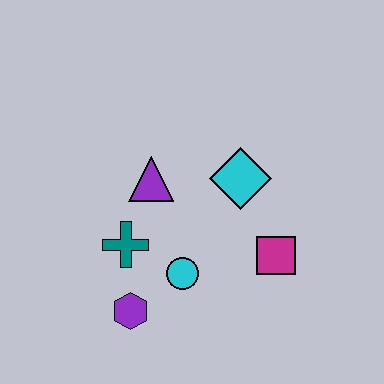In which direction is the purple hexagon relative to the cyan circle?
The purple hexagon is to the left of the cyan circle.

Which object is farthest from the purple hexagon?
The cyan diamond is farthest from the purple hexagon.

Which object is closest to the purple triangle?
The teal cross is closest to the purple triangle.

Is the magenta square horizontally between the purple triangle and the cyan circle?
No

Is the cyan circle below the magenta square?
Yes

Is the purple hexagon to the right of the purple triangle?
No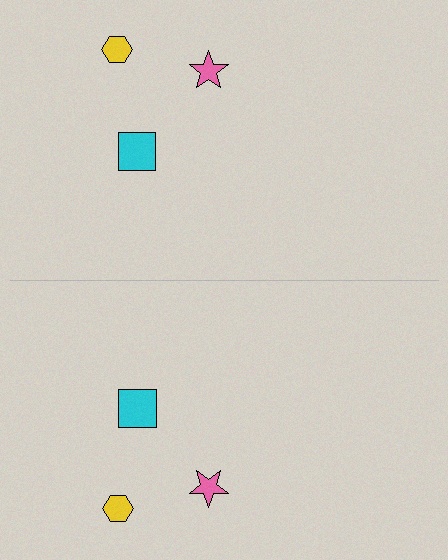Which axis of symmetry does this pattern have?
The pattern has a horizontal axis of symmetry running through the center of the image.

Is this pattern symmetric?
Yes, this pattern has bilateral (reflection) symmetry.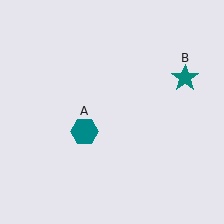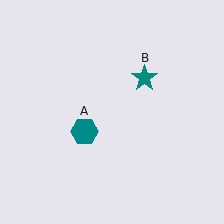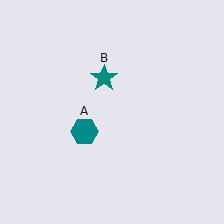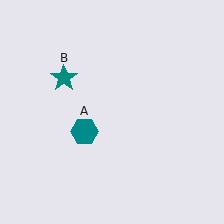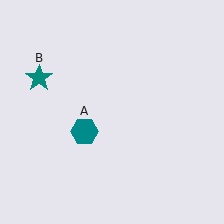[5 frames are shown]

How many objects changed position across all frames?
1 object changed position: teal star (object B).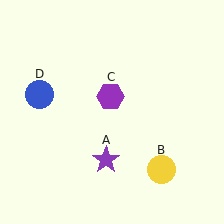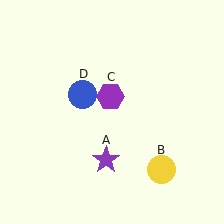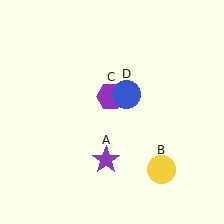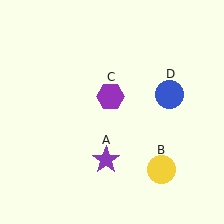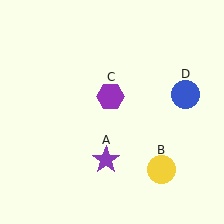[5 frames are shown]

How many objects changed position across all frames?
1 object changed position: blue circle (object D).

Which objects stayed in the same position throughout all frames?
Purple star (object A) and yellow circle (object B) and purple hexagon (object C) remained stationary.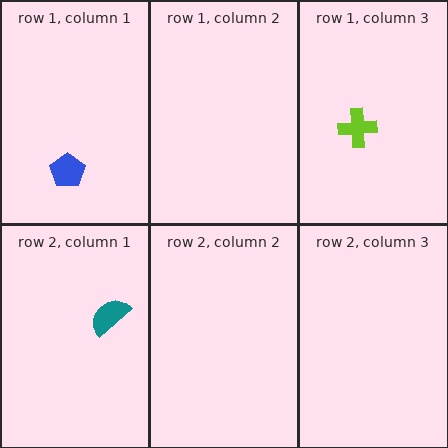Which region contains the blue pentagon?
The row 1, column 1 region.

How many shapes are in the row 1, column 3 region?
1.